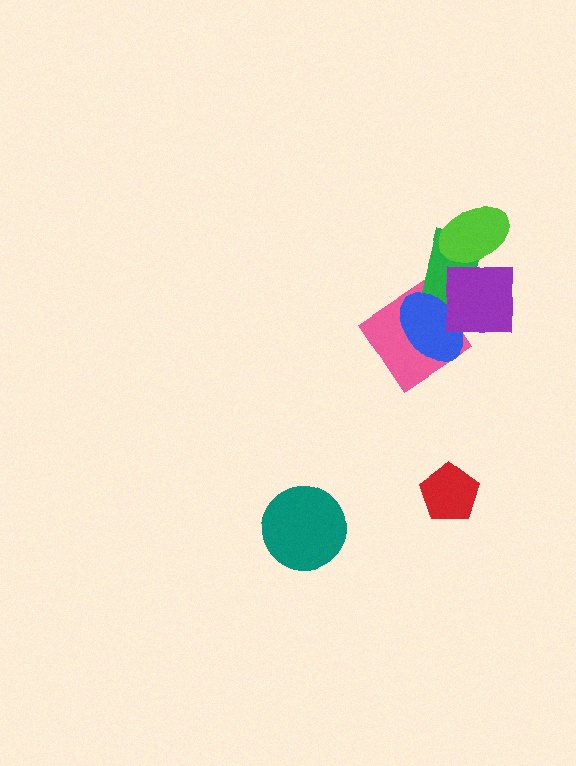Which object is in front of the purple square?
The lime ellipse is in front of the purple square.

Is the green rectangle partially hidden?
Yes, it is partially covered by another shape.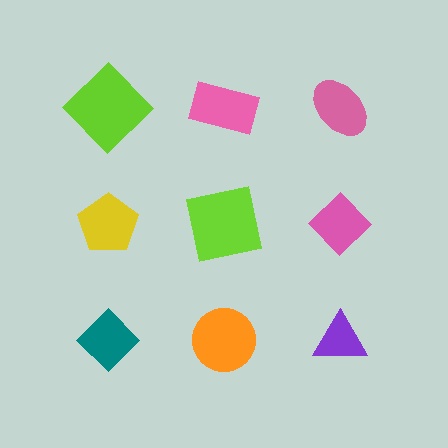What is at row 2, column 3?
A pink diamond.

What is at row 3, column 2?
An orange circle.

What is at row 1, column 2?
A pink rectangle.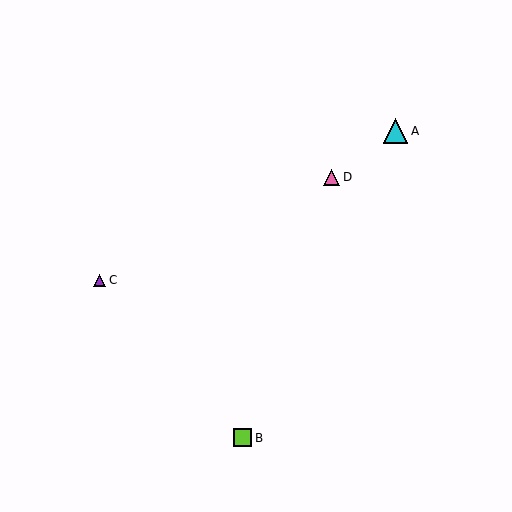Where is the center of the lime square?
The center of the lime square is at (243, 438).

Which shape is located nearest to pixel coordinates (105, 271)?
The purple triangle (labeled C) at (99, 280) is nearest to that location.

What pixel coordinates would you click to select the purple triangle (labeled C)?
Click at (99, 280) to select the purple triangle C.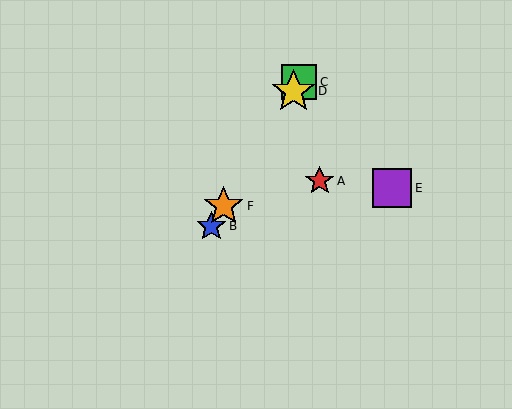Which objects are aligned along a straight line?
Objects B, C, D, F are aligned along a straight line.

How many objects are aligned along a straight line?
4 objects (B, C, D, F) are aligned along a straight line.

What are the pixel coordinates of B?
Object B is at (211, 226).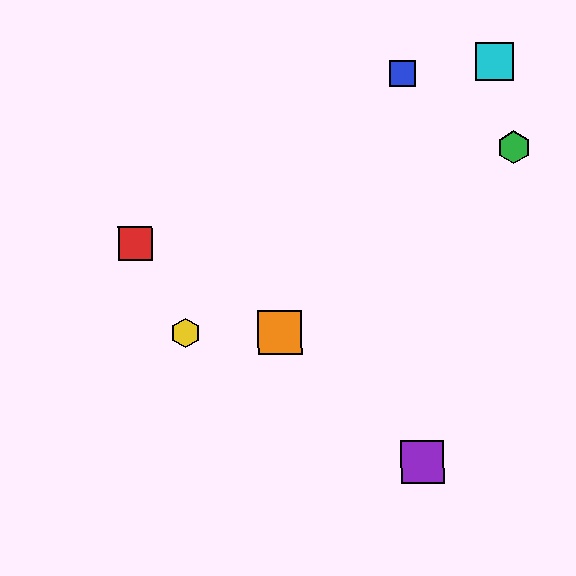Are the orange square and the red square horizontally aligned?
No, the orange square is at y≈332 and the red square is at y≈244.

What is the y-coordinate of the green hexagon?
The green hexagon is at y≈148.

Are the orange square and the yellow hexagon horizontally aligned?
Yes, both are at y≈332.